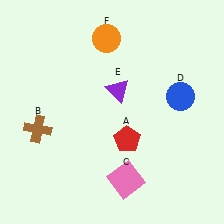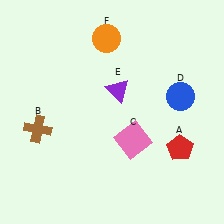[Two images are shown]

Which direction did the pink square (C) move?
The pink square (C) moved up.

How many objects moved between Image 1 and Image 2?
2 objects moved between the two images.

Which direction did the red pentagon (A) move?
The red pentagon (A) moved right.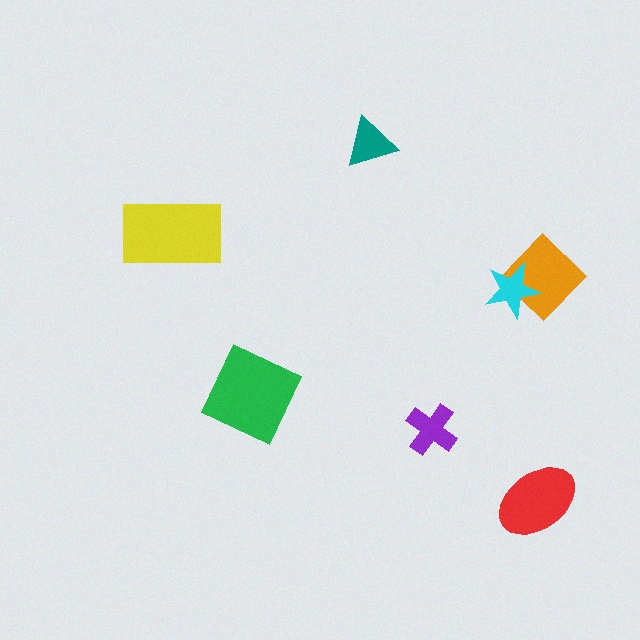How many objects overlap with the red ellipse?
0 objects overlap with the red ellipse.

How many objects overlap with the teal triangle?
0 objects overlap with the teal triangle.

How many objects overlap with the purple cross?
0 objects overlap with the purple cross.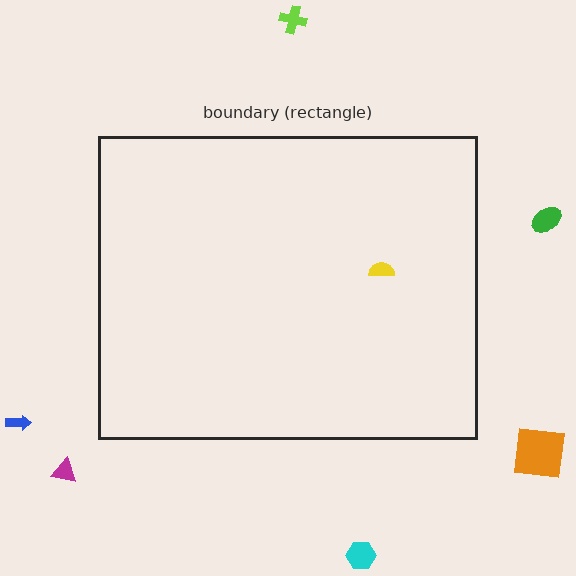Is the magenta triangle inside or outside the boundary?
Outside.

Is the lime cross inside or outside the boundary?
Outside.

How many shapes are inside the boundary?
1 inside, 6 outside.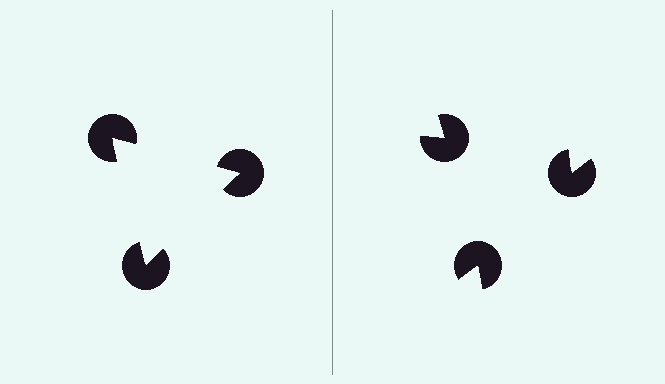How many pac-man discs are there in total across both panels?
6 — 3 on each side.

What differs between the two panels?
The pac-man discs are positioned identically on both sides; only the wedge orientations differ. On the left they align to a triangle; on the right they are misaligned.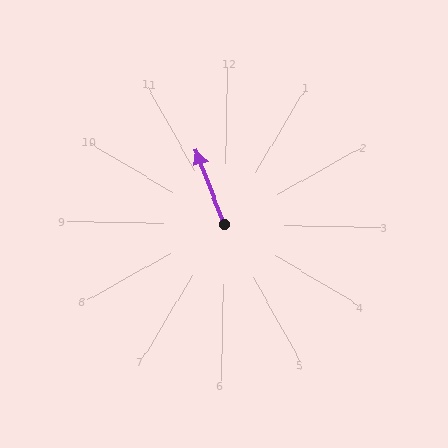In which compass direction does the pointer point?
North.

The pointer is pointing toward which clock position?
Roughly 11 o'clock.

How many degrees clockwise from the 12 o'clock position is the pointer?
Approximately 338 degrees.